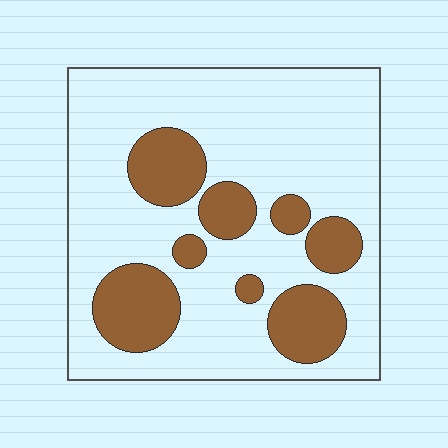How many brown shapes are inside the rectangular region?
8.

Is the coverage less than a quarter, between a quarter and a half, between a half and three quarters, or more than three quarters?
Less than a quarter.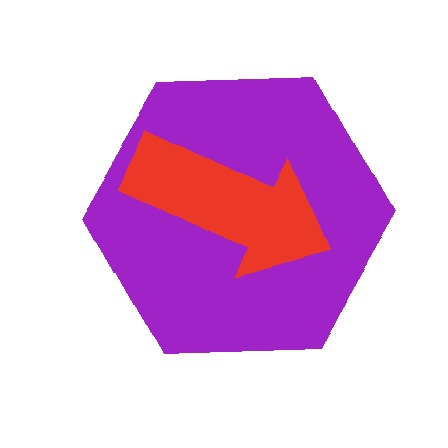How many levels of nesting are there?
2.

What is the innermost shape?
The red arrow.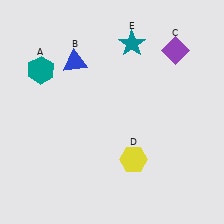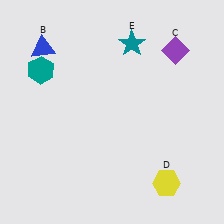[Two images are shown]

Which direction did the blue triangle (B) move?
The blue triangle (B) moved left.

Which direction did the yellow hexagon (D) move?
The yellow hexagon (D) moved right.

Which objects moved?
The objects that moved are: the blue triangle (B), the yellow hexagon (D).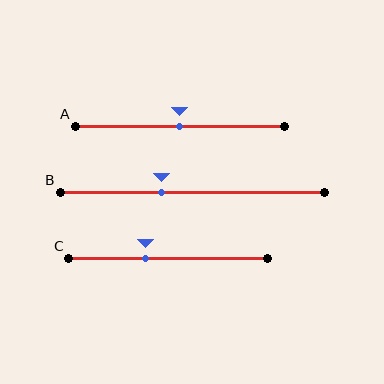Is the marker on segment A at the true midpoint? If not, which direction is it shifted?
Yes, the marker on segment A is at the true midpoint.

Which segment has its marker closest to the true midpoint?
Segment A has its marker closest to the true midpoint.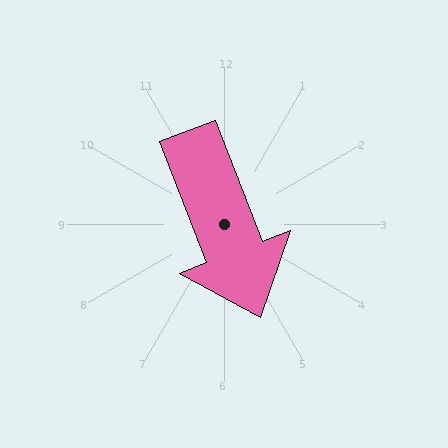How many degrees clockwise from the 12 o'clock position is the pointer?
Approximately 159 degrees.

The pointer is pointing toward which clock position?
Roughly 5 o'clock.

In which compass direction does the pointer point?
South.